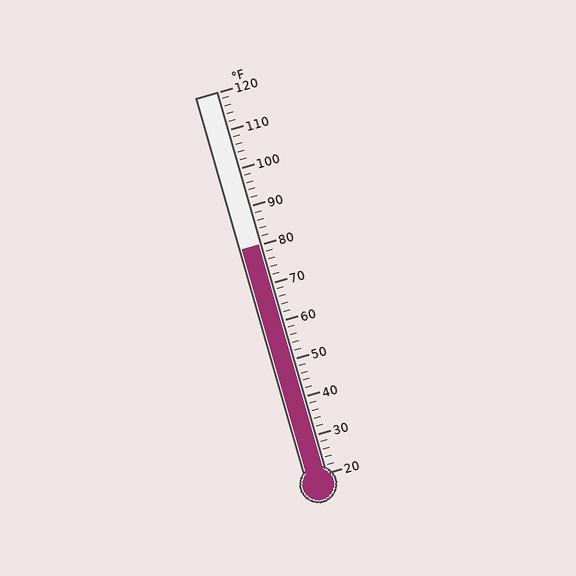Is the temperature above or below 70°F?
The temperature is above 70°F.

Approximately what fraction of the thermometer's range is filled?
The thermometer is filled to approximately 60% of its range.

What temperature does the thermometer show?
The thermometer shows approximately 80°F.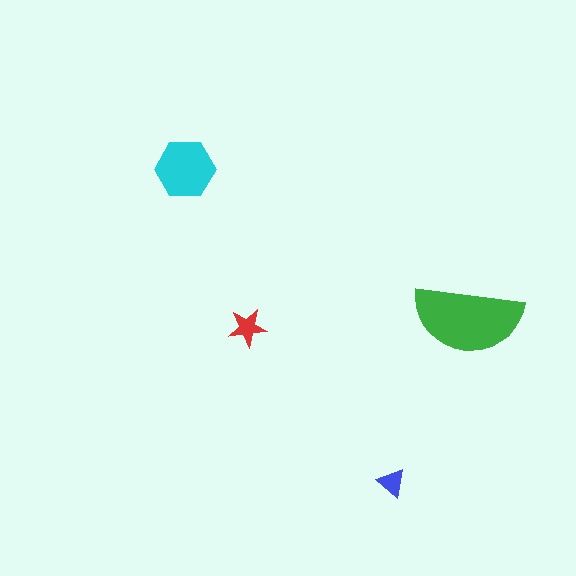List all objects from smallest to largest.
The blue triangle, the red star, the cyan hexagon, the green semicircle.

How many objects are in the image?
There are 4 objects in the image.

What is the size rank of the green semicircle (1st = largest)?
1st.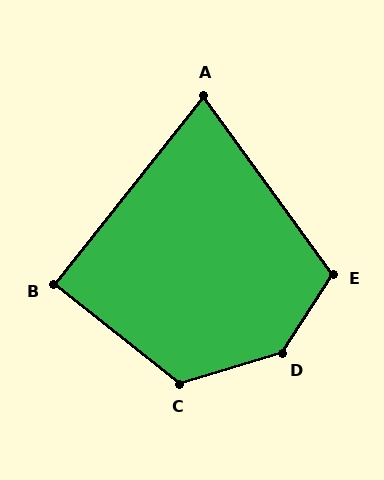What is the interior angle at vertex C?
Approximately 125 degrees (obtuse).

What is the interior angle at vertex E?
Approximately 112 degrees (obtuse).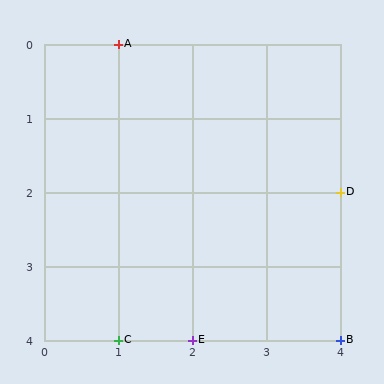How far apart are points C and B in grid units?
Points C and B are 3 columns apart.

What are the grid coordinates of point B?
Point B is at grid coordinates (4, 4).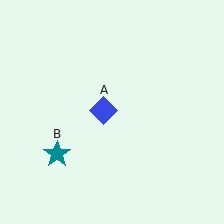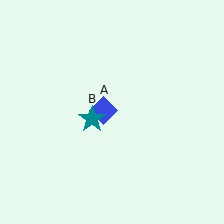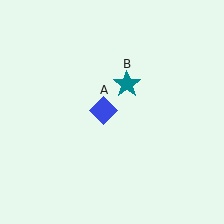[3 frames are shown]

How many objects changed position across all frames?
1 object changed position: teal star (object B).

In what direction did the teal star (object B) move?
The teal star (object B) moved up and to the right.